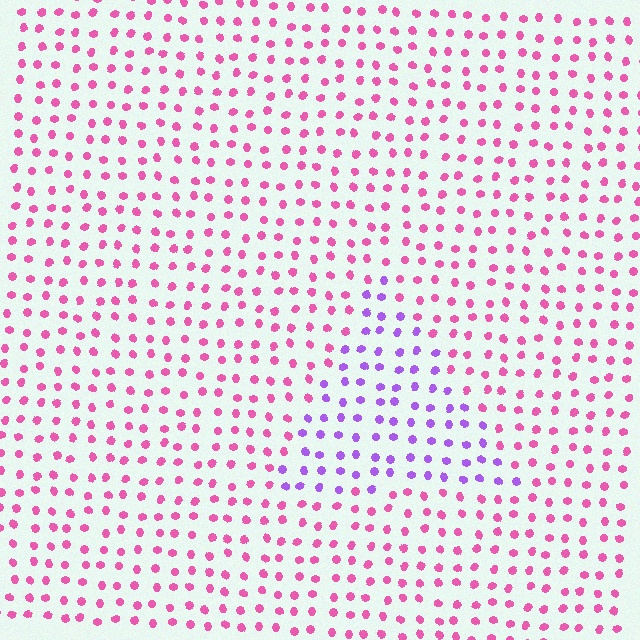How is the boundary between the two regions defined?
The boundary is defined purely by a slight shift in hue (about 51 degrees). Spacing, size, and orientation are identical on both sides.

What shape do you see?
I see a triangle.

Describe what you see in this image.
The image is filled with small pink elements in a uniform arrangement. A triangle-shaped region is visible where the elements are tinted to a slightly different hue, forming a subtle color boundary.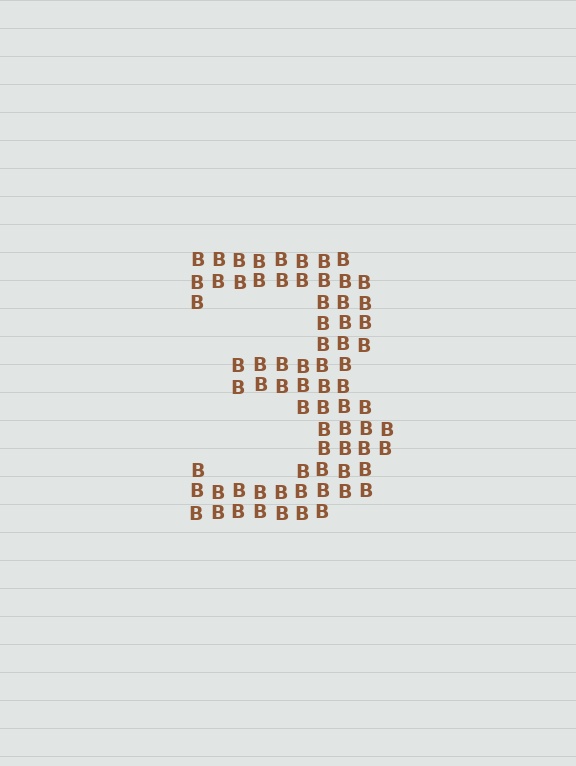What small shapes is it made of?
It is made of small letter B's.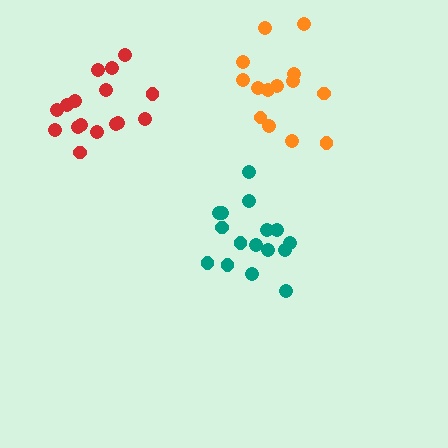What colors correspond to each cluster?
The clusters are colored: teal, orange, red.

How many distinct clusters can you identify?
There are 3 distinct clusters.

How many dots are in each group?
Group 1: 16 dots, Group 2: 14 dots, Group 3: 16 dots (46 total).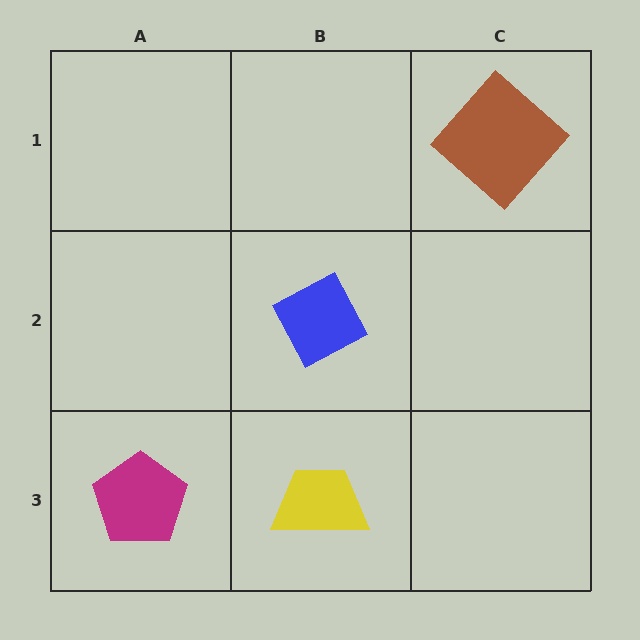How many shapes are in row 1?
1 shape.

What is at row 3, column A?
A magenta pentagon.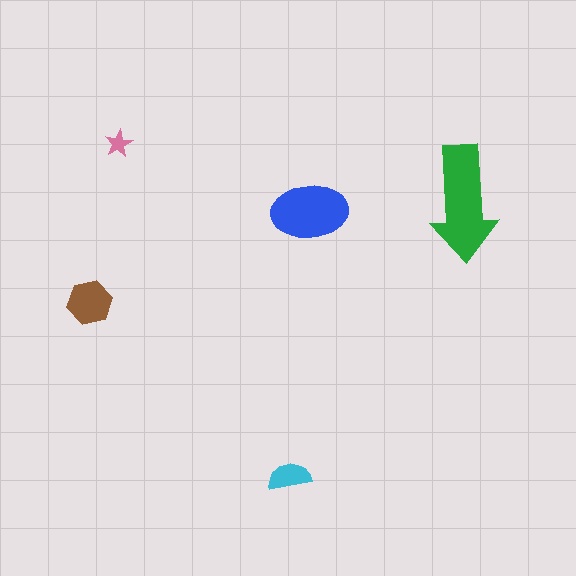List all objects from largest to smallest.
The green arrow, the blue ellipse, the brown hexagon, the cyan semicircle, the pink star.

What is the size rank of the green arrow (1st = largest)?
1st.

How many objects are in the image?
There are 5 objects in the image.